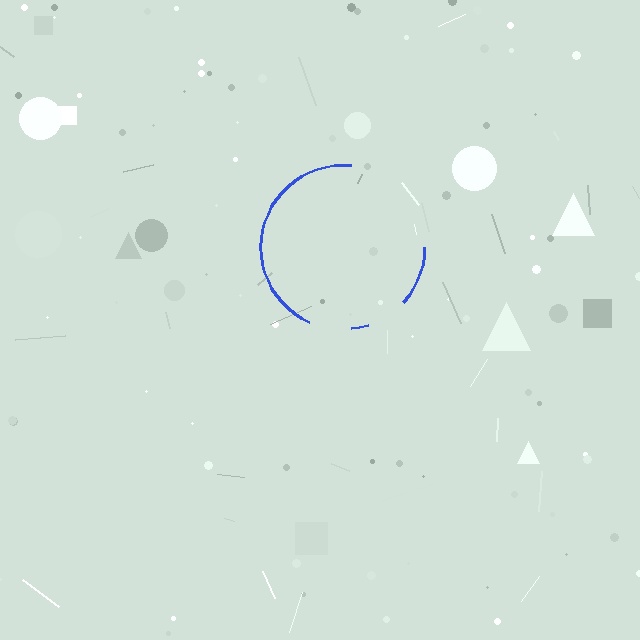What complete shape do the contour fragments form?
The contour fragments form a circle.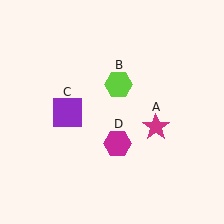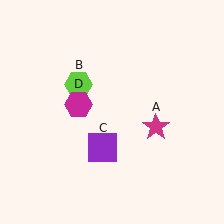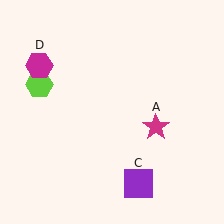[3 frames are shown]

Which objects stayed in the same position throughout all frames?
Magenta star (object A) remained stationary.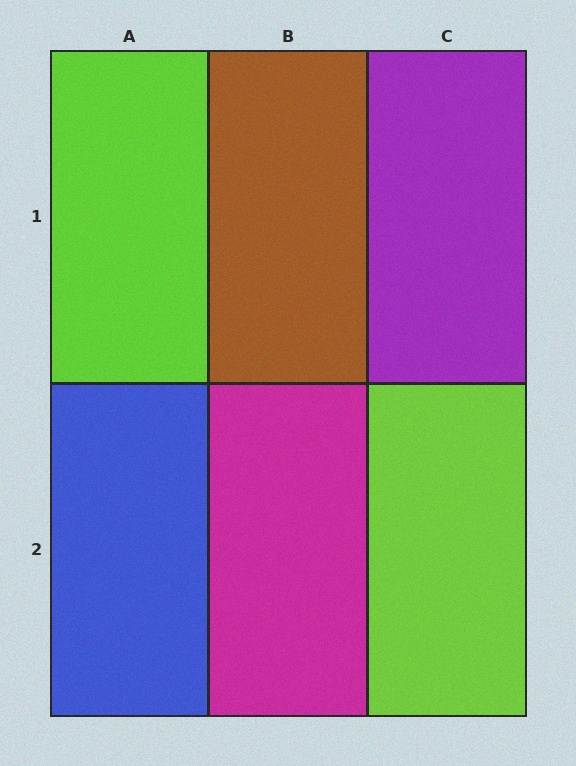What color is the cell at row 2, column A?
Blue.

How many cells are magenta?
1 cell is magenta.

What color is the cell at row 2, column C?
Lime.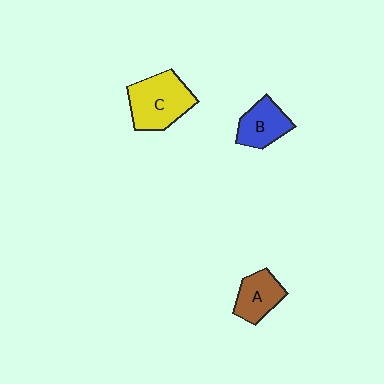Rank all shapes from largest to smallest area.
From largest to smallest: C (yellow), B (blue), A (brown).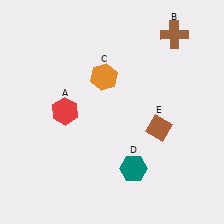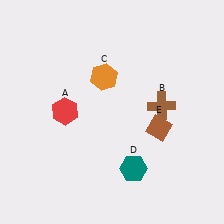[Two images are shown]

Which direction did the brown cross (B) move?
The brown cross (B) moved down.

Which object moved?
The brown cross (B) moved down.